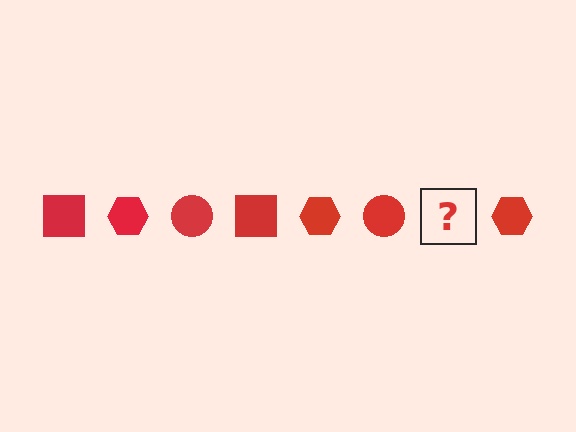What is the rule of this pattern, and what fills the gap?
The rule is that the pattern cycles through square, hexagon, circle shapes in red. The gap should be filled with a red square.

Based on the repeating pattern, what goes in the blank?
The blank should be a red square.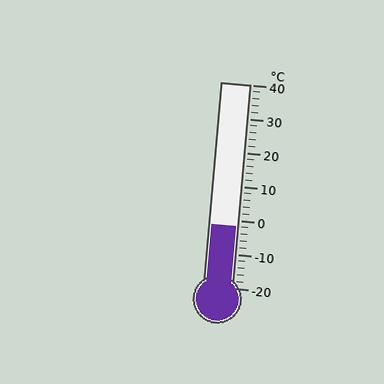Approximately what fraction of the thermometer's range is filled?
The thermometer is filled to approximately 30% of its range.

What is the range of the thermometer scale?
The thermometer scale ranges from -20°C to 40°C.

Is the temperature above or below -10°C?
The temperature is above -10°C.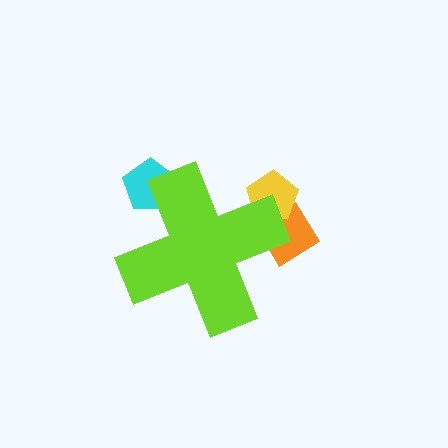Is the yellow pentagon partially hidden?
Yes, the yellow pentagon is partially hidden behind the lime cross.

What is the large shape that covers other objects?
A lime cross.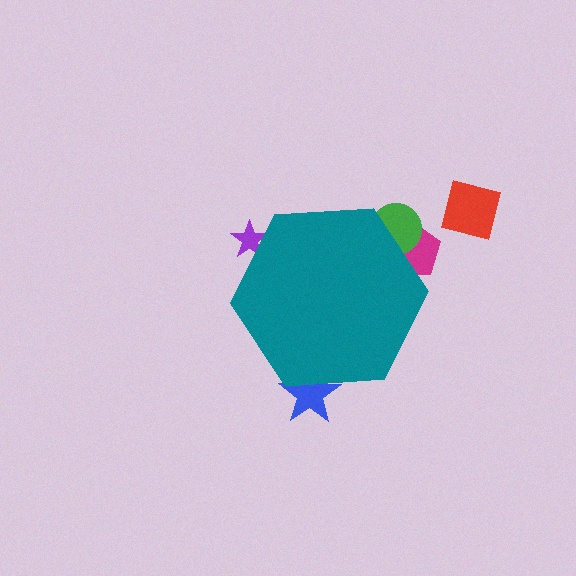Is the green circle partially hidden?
Yes, the green circle is partially hidden behind the teal hexagon.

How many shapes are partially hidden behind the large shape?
4 shapes are partially hidden.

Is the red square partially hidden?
No, the red square is fully visible.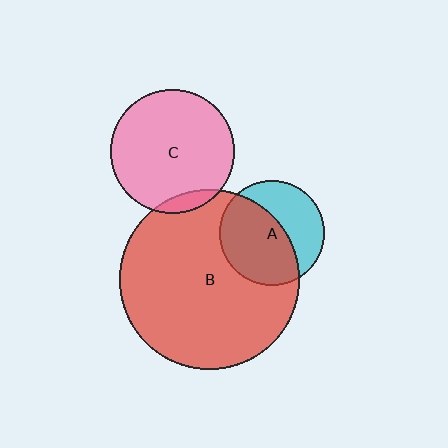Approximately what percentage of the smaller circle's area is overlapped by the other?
Approximately 10%.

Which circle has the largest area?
Circle B (red).